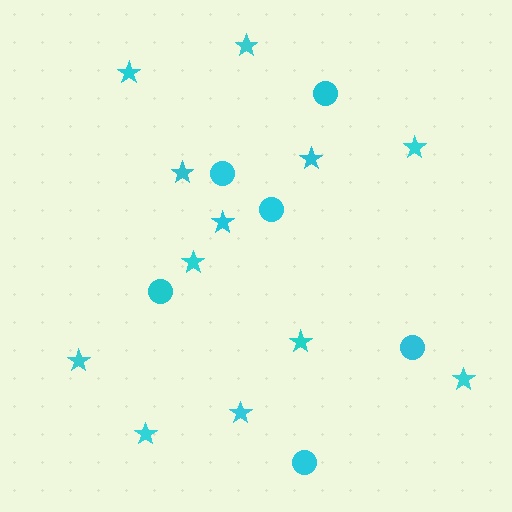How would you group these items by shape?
There are 2 groups: one group of circles (6) and one group of stars (12).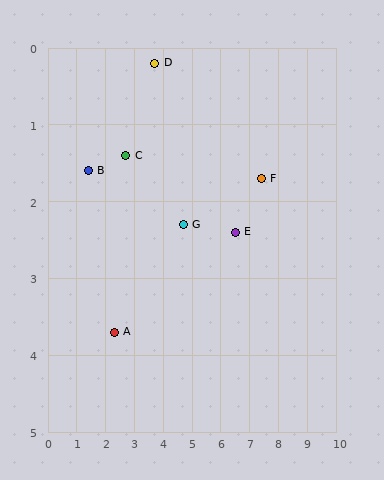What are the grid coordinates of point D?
Point D is at approximately (3.7, 0.2).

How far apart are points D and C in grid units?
Points D and C are about 1.6 grid units apart.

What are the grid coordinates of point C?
Point C is at approximately (2.7, 1.4).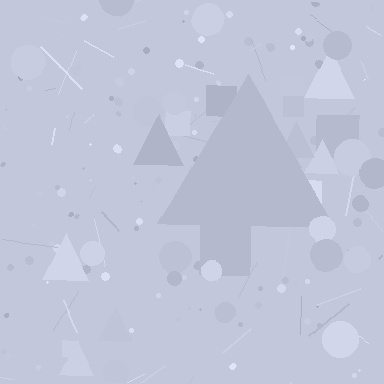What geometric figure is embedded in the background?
A triangle is embedded in the background.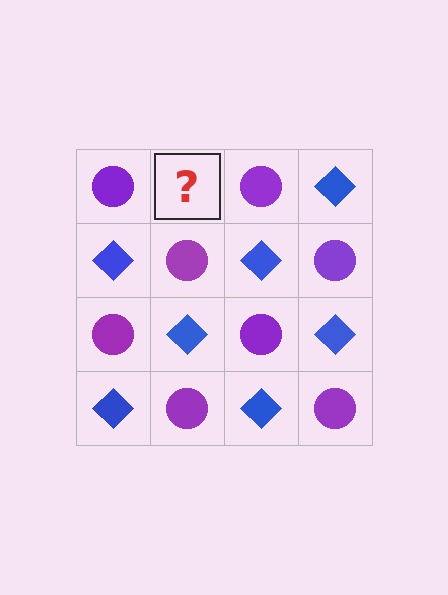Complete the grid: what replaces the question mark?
The question mark should be replaced with a blue diamond.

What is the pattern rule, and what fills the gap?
The rule is that it alternates purple circle and blue diamond in a checkerboard pattern. The gap should be filled with a blue diamond.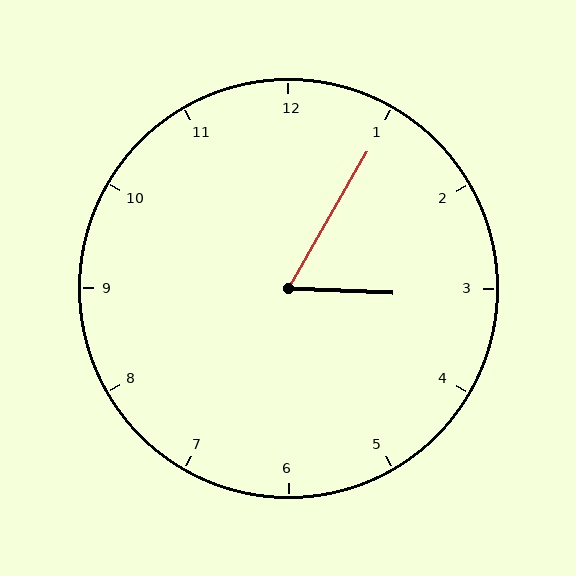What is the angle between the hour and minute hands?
Approximately 62 degrees.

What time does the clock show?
3:05.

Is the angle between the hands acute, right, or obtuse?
It is acute.